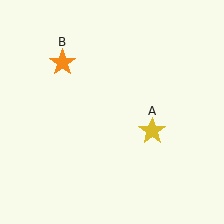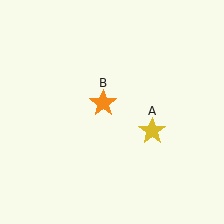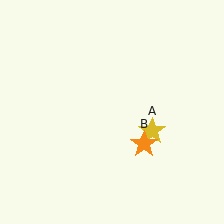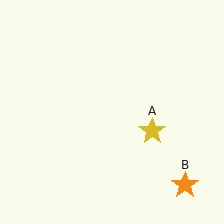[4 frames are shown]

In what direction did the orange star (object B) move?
The orange star (object B) moved down and to the right.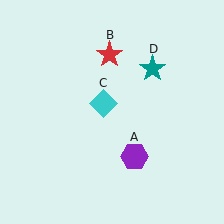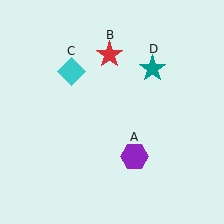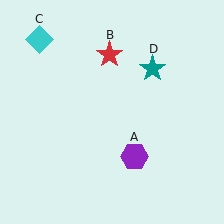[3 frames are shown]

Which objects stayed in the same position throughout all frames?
Purple hexagon (object A) and red star (object B) and teal star (object D) remained stationary.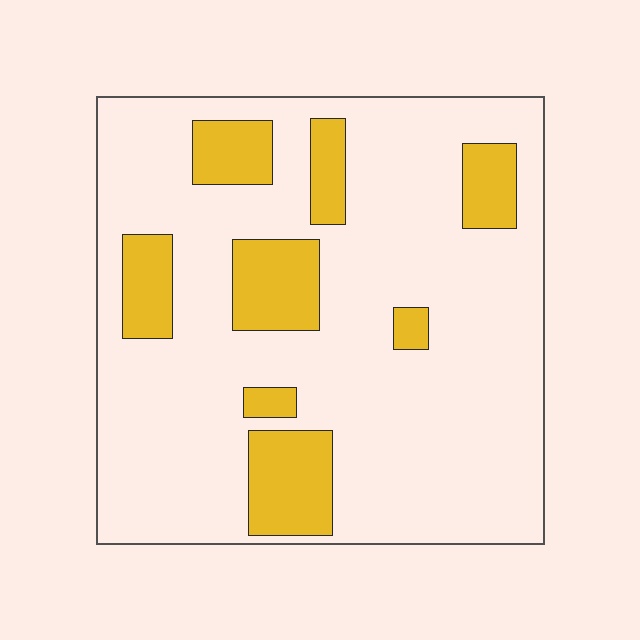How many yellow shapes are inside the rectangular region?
8.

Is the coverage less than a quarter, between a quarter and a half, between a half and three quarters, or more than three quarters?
Less than a quarter.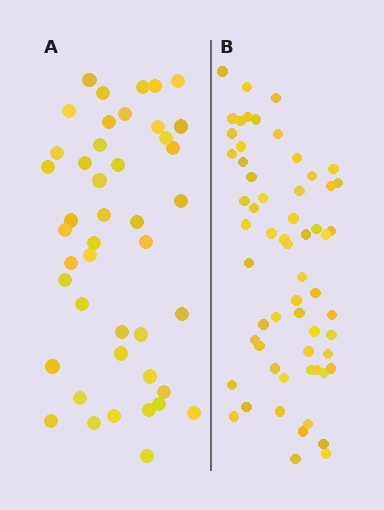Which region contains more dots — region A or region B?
Region B (the right region) has more dots.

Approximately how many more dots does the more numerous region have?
Region B has approximately 15 more dots than region A.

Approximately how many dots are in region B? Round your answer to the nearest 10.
About 60 dots.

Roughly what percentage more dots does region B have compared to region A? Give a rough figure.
About 35% more.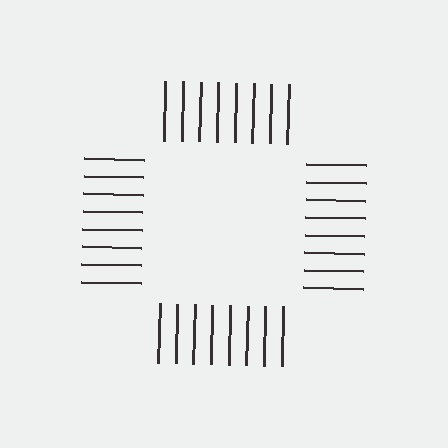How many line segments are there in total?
32 — 8 along each of the 4 edges.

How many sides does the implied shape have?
4 sides — the line-ends trace a square.